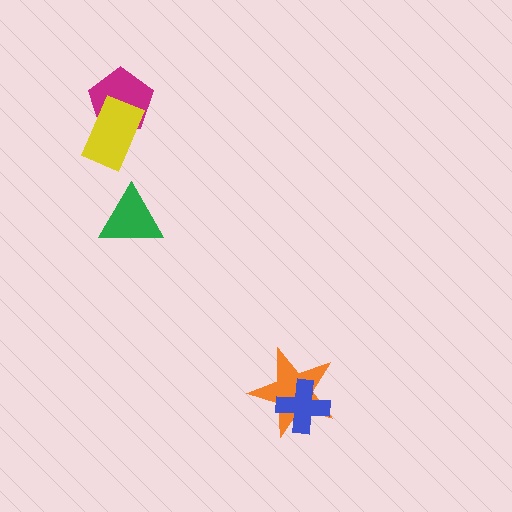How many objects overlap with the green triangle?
0 objects overlap with the green triangle.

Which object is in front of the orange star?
The blue cross is in front of the orange star.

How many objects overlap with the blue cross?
1 object overlaps with the blue cross.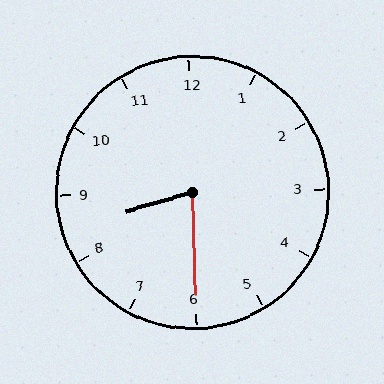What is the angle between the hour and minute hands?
Approximately 75 degrees.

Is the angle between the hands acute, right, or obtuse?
It is acute.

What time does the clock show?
8:30.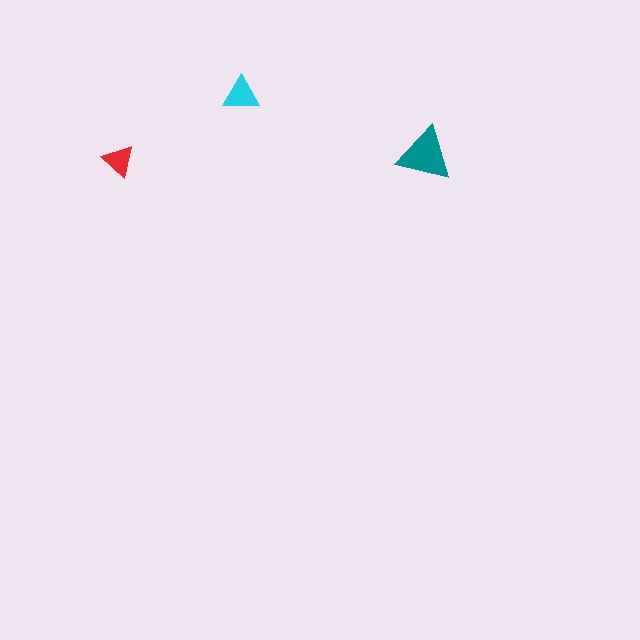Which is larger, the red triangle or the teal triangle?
The teal one.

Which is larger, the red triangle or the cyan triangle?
The cyan one.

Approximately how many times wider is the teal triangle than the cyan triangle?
About 1.5 times wider.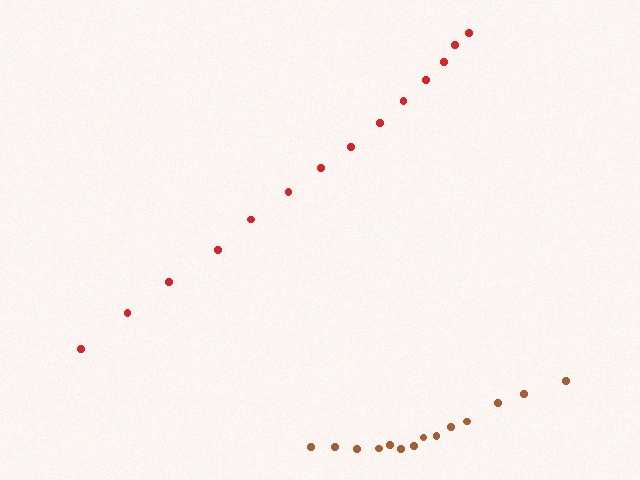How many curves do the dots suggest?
There are 2 distinct paths.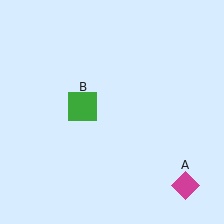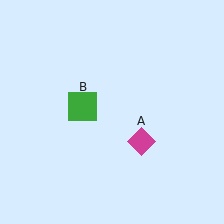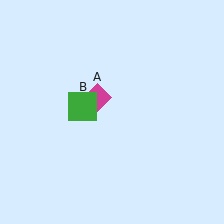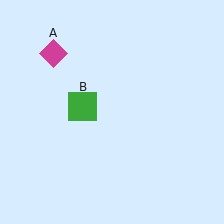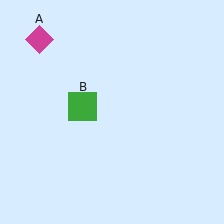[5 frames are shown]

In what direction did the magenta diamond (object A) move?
The magenta diamond (object A) moved up and to the left.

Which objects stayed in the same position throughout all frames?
Green square (object B) remained stationary.